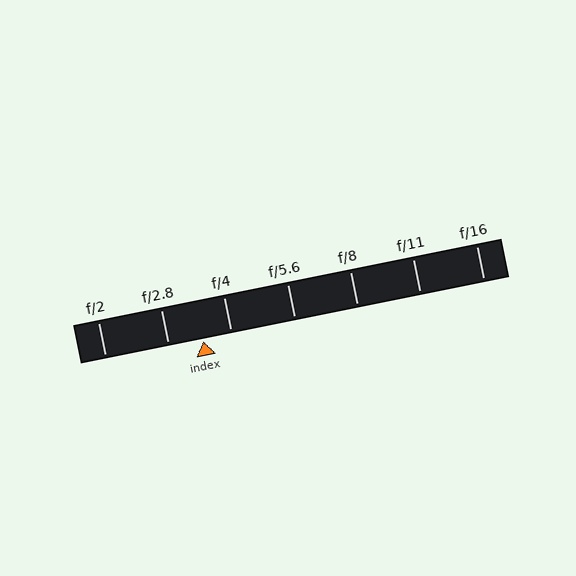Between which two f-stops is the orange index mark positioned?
The index mark is between f/2.8 and f/4.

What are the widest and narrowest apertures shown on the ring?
The widest aperture shown is f/2 and the narrowest is f/16.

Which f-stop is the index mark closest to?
The index mark is closest to f/4.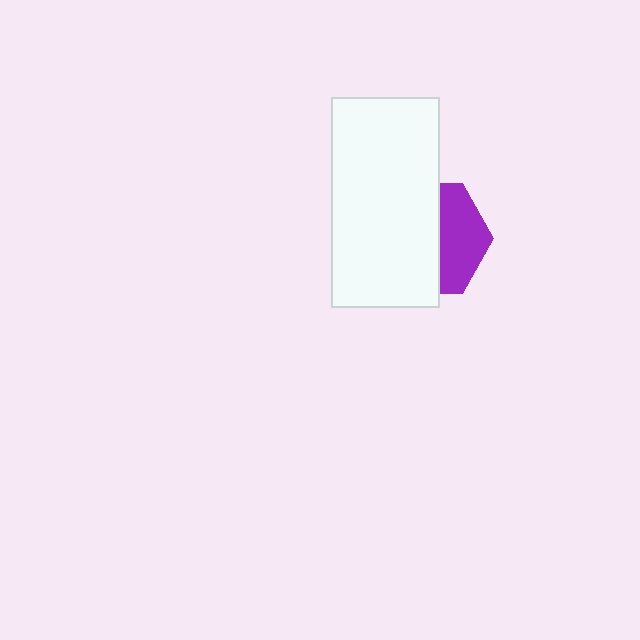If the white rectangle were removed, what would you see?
You would see the complete purple hexagon.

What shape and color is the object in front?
The object in front is a white rectangle.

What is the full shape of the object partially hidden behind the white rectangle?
The partially hidden object is a purple hexagon.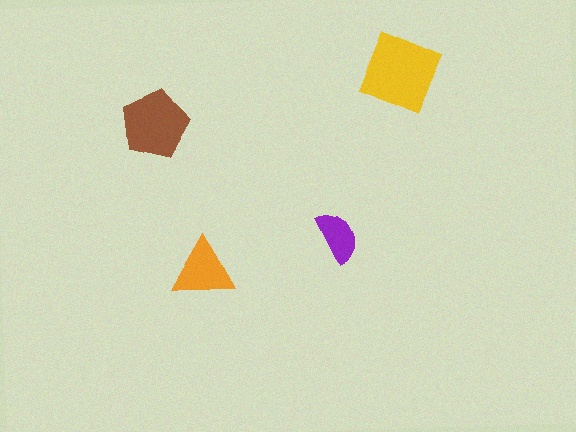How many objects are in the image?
There are 4 objects in the image.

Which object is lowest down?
The orange triangle is bottommost.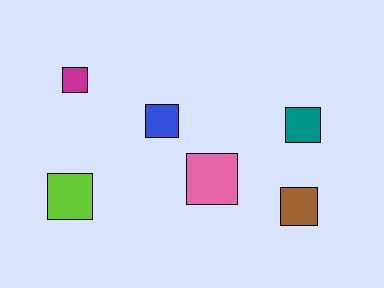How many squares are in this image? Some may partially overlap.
There are 6 squares.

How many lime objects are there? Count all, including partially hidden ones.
There is 1 lime object.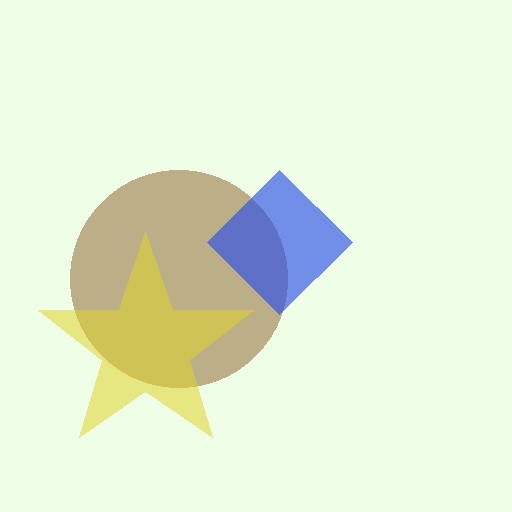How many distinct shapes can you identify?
There are 3 distinct shapes: a brown circle, a blue diamond, a yellow star.